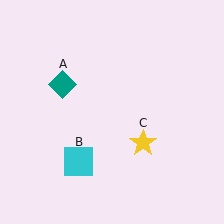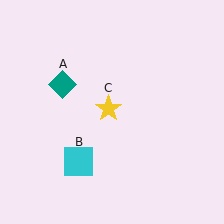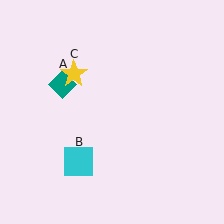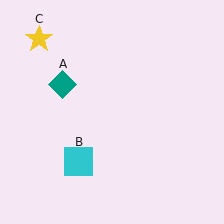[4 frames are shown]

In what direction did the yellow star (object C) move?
The yellow star (object C) moved up and to the left.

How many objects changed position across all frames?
1 object changed position: yellow star (object C).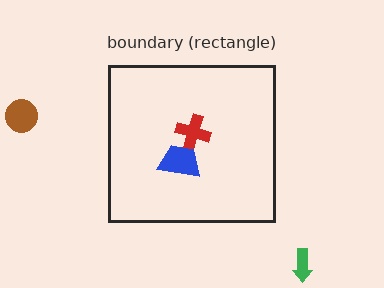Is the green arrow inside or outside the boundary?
Outside.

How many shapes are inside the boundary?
2 inside, 2 outside.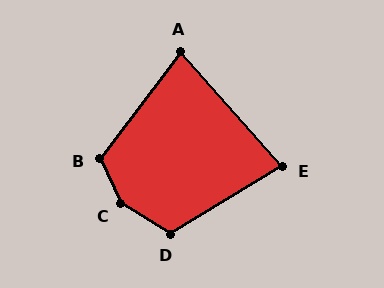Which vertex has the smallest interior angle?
A, at approximately 78 degrees.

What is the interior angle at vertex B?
Approximately 119 degrees (obtuse).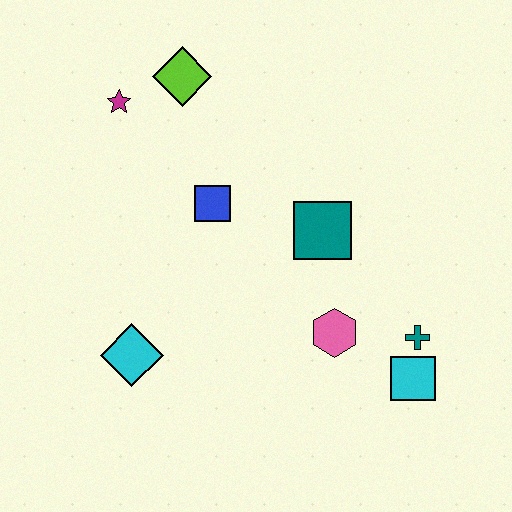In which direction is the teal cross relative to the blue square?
The teal cross is to the right of the blue square.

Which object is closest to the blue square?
The teal square is closest to the blue square.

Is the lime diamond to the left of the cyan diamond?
No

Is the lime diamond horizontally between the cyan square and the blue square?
No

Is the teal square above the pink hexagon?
Yes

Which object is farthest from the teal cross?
The magenta star is farthest from the teal cross.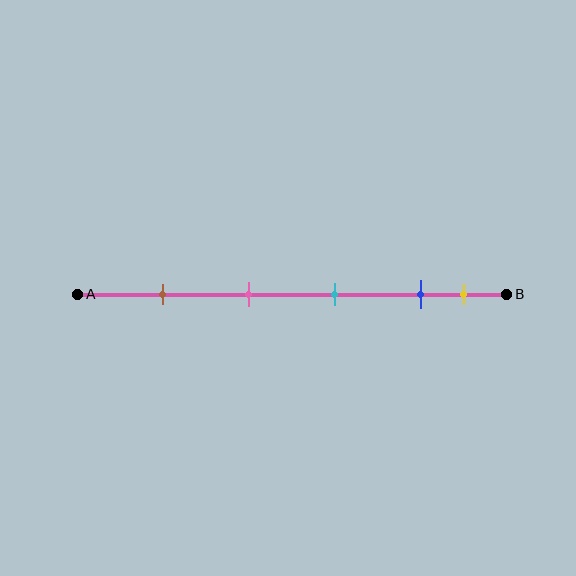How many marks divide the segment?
There are 5 marks dividing the segment.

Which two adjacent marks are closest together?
The blue and yellow marks are the closest adjacent pair.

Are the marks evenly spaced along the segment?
No, the marks are not evenly spaced.